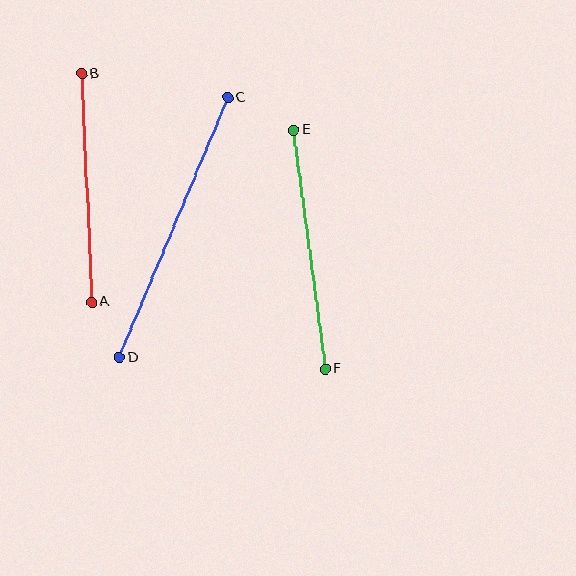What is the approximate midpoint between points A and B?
The midpoint is at approximately (87, 188) pixels.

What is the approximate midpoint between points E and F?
The midpoint is at approximately (310, 249) pixels.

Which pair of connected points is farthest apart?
Points C and D are farthest apart.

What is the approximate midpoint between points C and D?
The midpoint is at approximately (174, 227) pixels.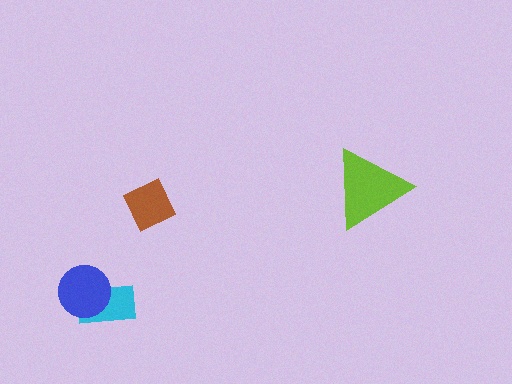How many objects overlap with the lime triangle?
0 objects overlap with the lime triangle.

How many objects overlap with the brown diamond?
0 objects overlap with the brown diamond.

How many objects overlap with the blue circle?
1 object overlaps with the blue circle.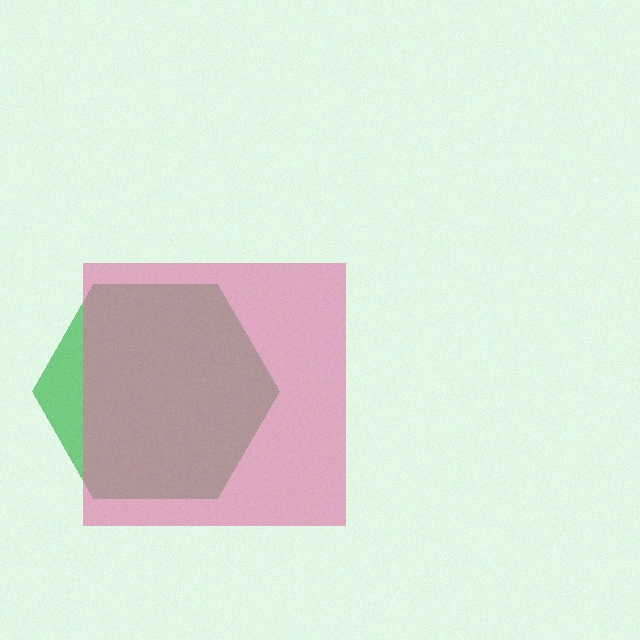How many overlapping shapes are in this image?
There are 2 overlapping shapes in the image.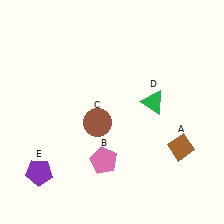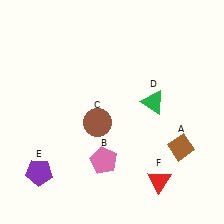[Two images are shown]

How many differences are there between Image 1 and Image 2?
There is 1 difference between the two images.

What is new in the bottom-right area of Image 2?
A red triangle (F) was added in the bottom-right area of Image 2.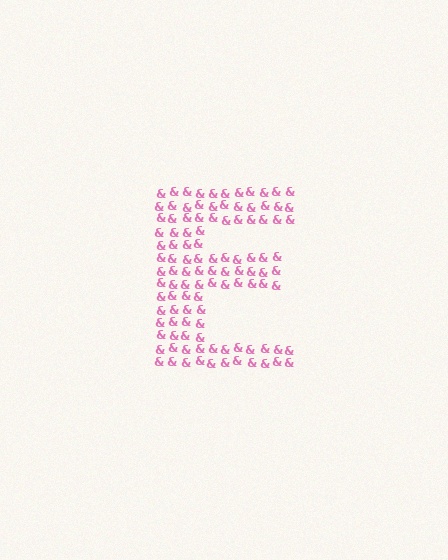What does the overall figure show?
The overall figure shows the letter E.